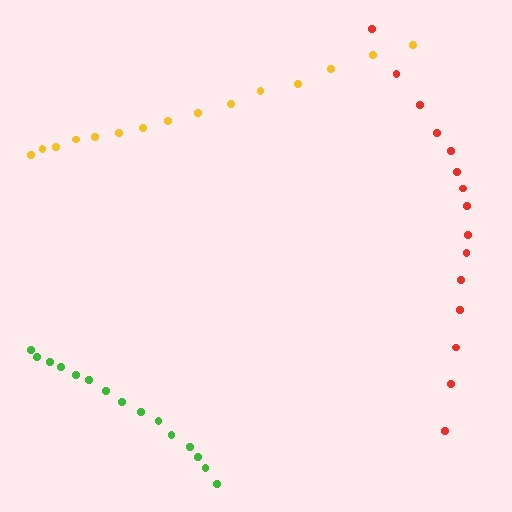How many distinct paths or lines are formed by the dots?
There are 3 distinct paths.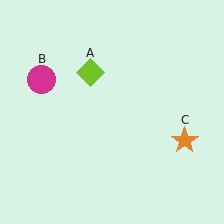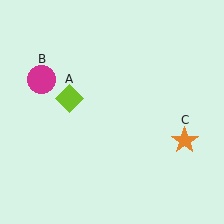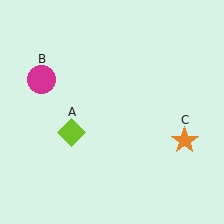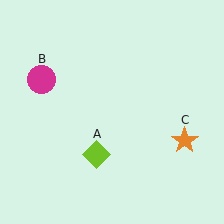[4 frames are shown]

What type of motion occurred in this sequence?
The lime diamond (object A) rotated counterclockwise around the center of the scene.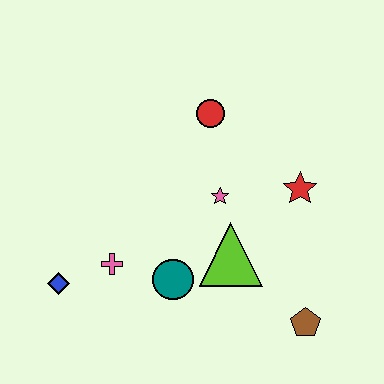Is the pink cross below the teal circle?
No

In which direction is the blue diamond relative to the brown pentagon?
The blue diamond is to the left of the brown pentagon.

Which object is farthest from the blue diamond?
The red star is farthest from the blue diamond.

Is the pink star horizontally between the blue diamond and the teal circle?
No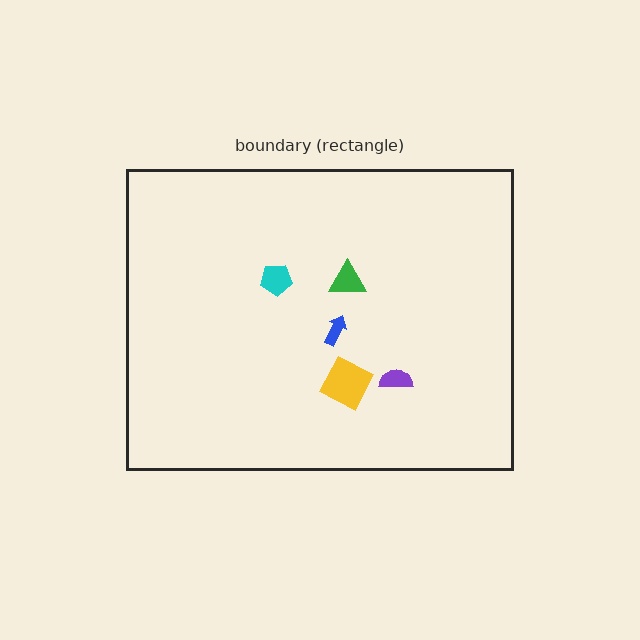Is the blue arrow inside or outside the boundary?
Inside.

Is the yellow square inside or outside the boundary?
Inside.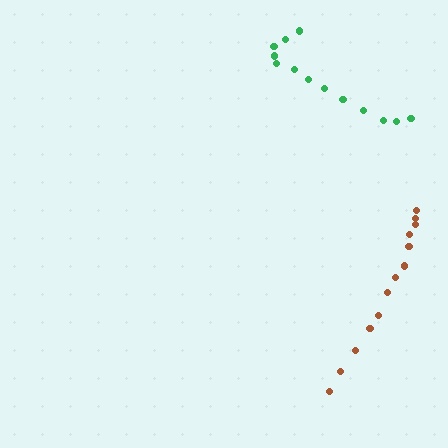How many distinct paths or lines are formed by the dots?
There are 2 distinct paths.